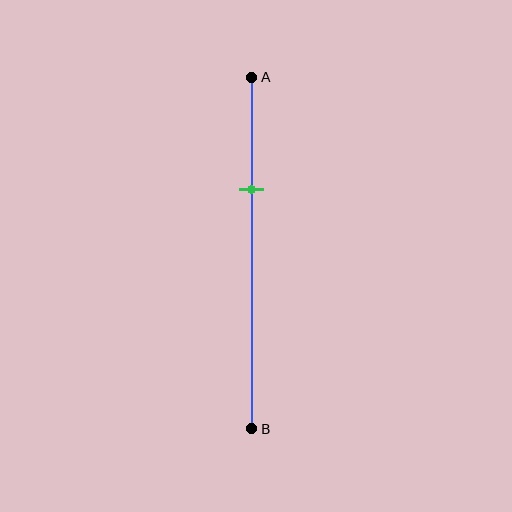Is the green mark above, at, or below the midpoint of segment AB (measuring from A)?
The green mark is above the midpoint of segment AB.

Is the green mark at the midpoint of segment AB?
No, the mark is at about 30% from A, not at the 50% midpoint.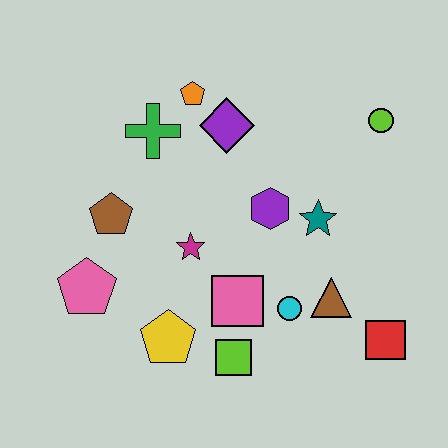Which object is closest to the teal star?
The purple hexagon is closest to the teal star.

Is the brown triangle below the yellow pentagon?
No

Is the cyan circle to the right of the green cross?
Yes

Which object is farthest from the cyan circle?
The orange pentagon is farthest from the cyan circle.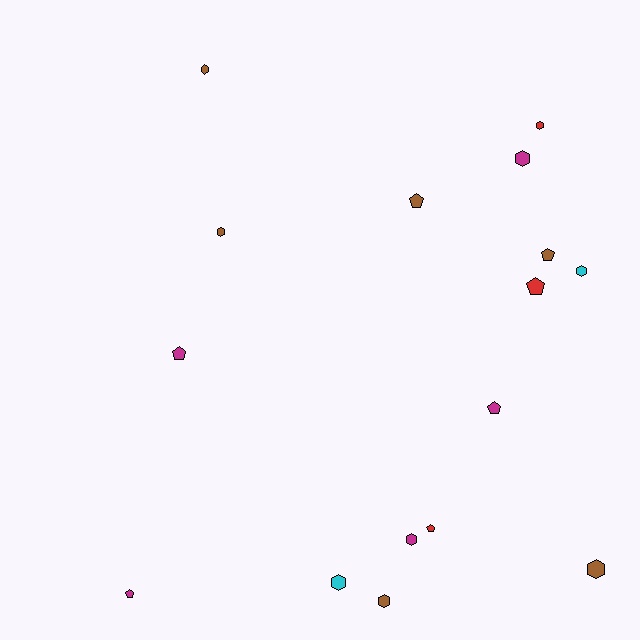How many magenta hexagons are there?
There are 2 magenta hexagons.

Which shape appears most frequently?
Hexagon, with 9 objects.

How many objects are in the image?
There are 16 objects.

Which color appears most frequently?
Brown, with 6 objects.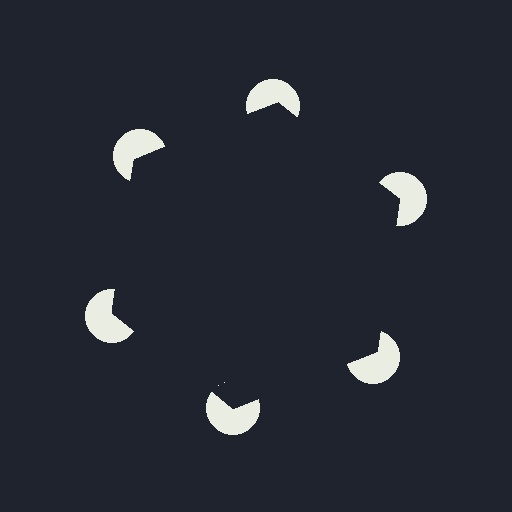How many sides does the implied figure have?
6 sides.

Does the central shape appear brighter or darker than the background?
It typically appears slightly darker than the background, even though no actual brightness change is drawn.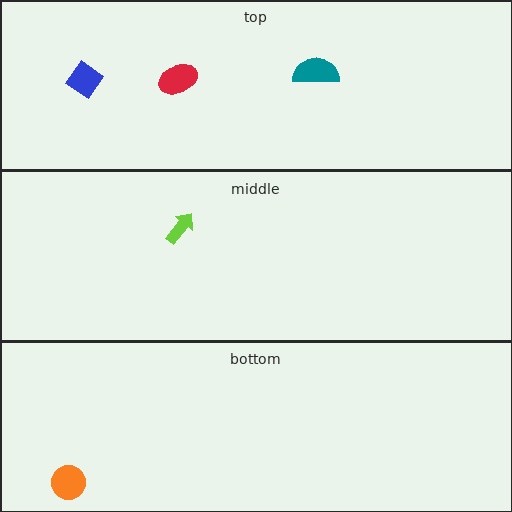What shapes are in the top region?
The teal semicircle, the red ellipse, the blue diamond.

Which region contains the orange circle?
The bottom region.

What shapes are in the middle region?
The lime arrow.